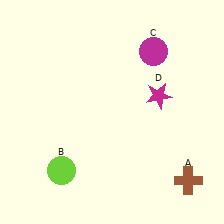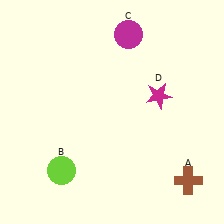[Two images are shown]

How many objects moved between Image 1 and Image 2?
1 object moved between the two images.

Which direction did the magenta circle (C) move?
The magenta circle (C) moved left.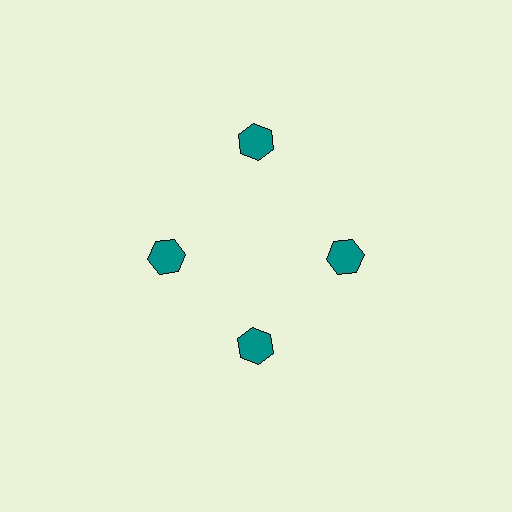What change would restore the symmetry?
The symmetry would be restored by moving it inward, back onto the ring so that all 4 hexagons sit at equal angles and equal distance from the center.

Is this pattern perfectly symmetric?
No. The 4 teal hexagons are arranged in a ring, but one element near the 12 o'clock position is pushed outward from the center, breaking the 4-fold rotational symmetry.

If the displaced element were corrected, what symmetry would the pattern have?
It would have 4-fold rotational symmetry — the pattern would map onto itself every 90 degrees.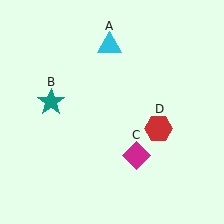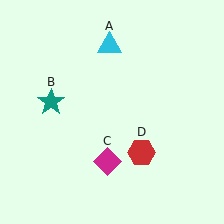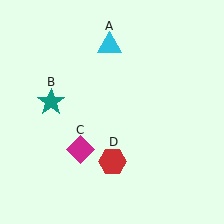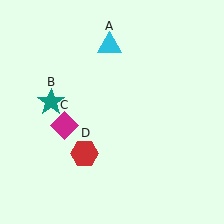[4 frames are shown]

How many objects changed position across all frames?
2 objects changed position: magenta diamond (object C), red hexagon (object D).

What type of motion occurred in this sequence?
The magenta diamond (object C), red hexagon (object D) rotated clockwise around the center of the scene.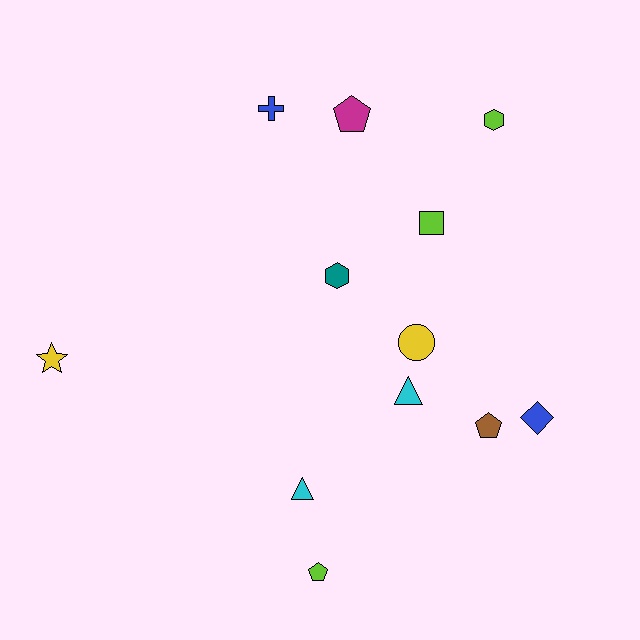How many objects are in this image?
There are 12 objects.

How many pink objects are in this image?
There are no pink objects.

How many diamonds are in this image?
There is 1 diamond.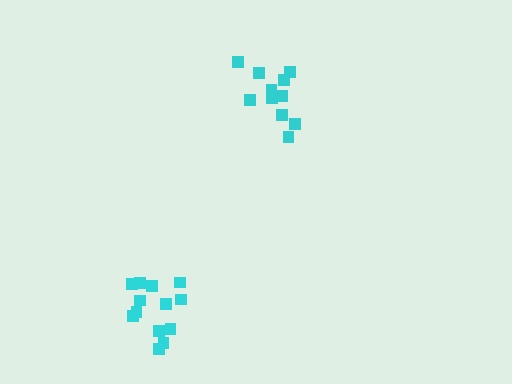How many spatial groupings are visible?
There are 2 spatial groupings.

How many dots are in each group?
Group 1: 11 dots, Group 2: 13 dots (24 total).